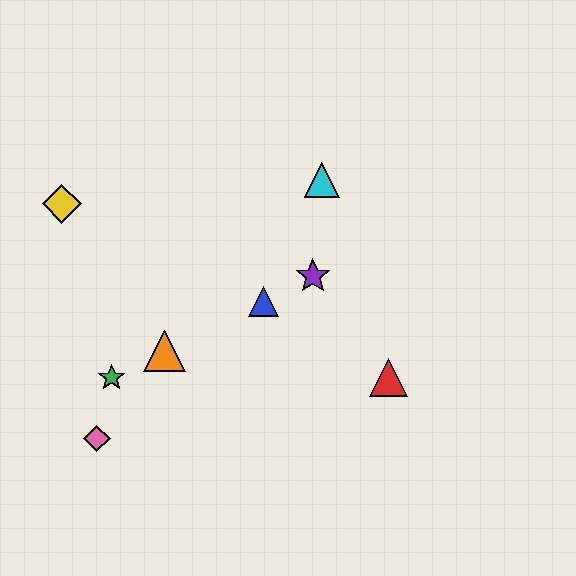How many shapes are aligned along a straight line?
4 shapes (the blue triangle, the green star, the purple star, the orange triangle) are aligned along a straight line.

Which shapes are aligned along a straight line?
The blue triangle, the green star, the purple star, the orange triangle are aligned along a straight line.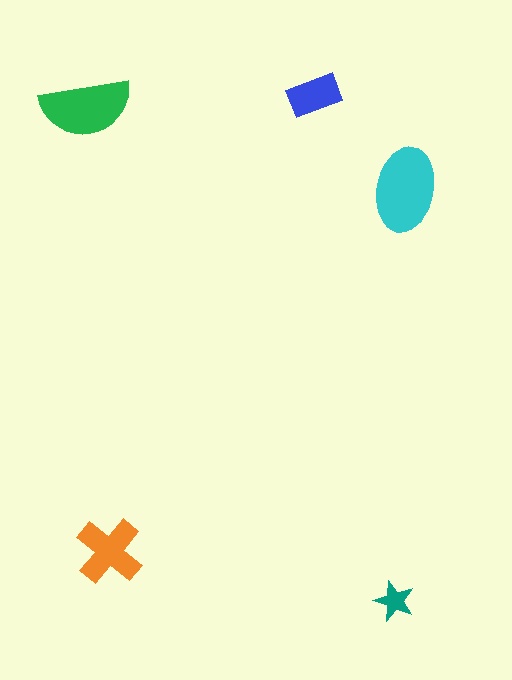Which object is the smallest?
The teal star.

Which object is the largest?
The cyan ellipse.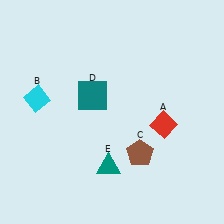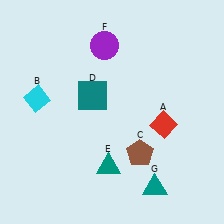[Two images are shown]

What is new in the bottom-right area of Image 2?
A teal triangle (G) was added in the bottom-right area of Image 2.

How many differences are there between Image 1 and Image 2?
There are 2 differences between the two images.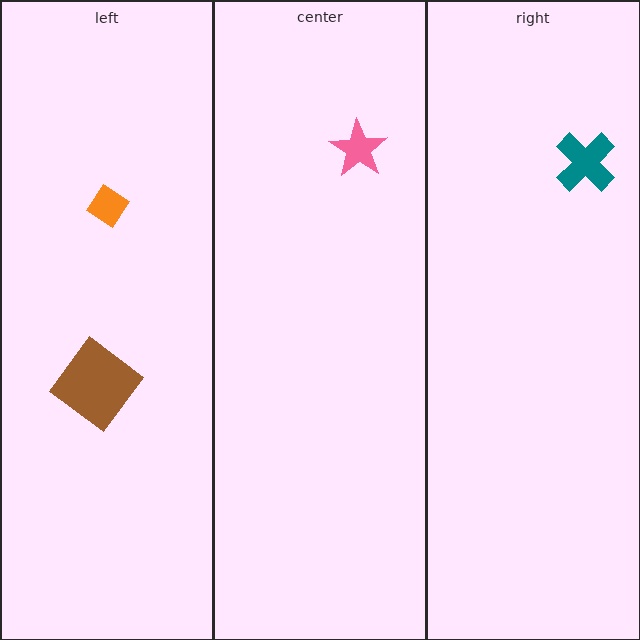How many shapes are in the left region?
2.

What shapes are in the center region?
The pink star.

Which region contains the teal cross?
The right region.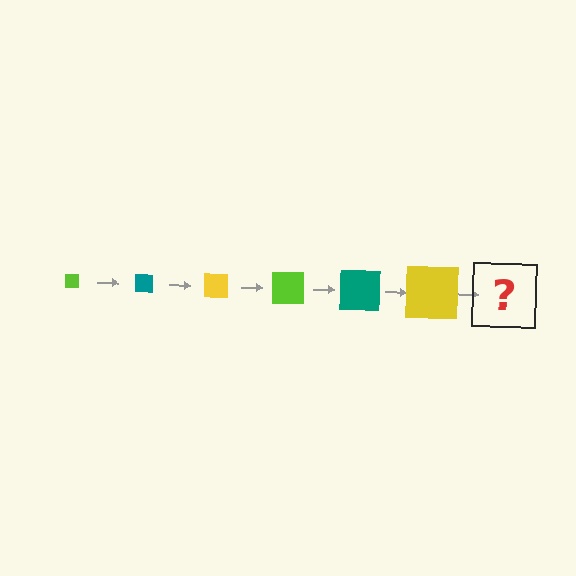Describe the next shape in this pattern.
It should be a lime square, larger than the previous one.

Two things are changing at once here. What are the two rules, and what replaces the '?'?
The two rules are that the square grows larger each step and the color cycles through lime, teal, and yellow. The '?' should be a lime square, larger than the previous one.